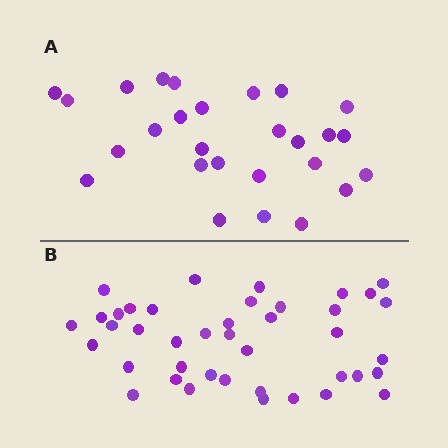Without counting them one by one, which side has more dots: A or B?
Region B (the bottom region) has more dots.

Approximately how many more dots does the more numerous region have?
Region B has approximately 15 more dots than region A.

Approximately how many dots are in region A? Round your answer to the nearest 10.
About 30 dots. (The exact count is 27, which rounds to 30.)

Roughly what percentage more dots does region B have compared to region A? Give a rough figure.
About 50% more.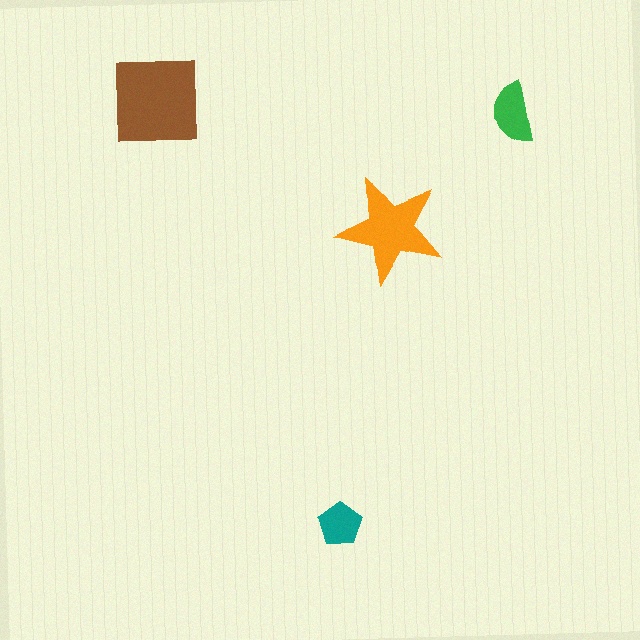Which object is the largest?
The brown square.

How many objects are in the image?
There are 4 objects in the image.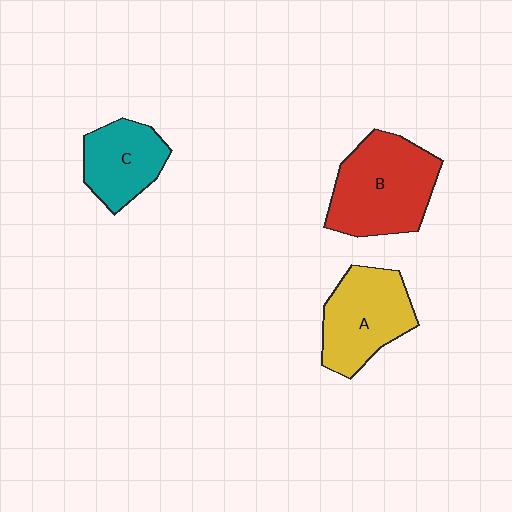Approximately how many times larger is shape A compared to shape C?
Approximately 1.3 times.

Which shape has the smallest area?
Shape C (teal).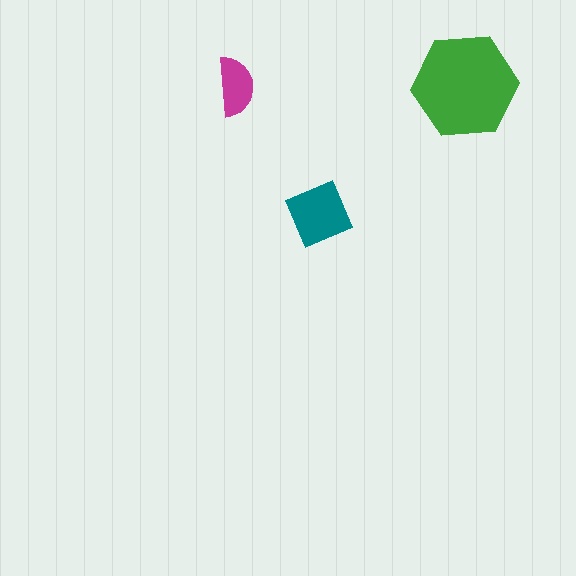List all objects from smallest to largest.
The magenta semicircle, the teal diamond, the green hexagon.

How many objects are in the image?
There are 3 objects in the image.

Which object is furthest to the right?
The green hexagon is rightmost.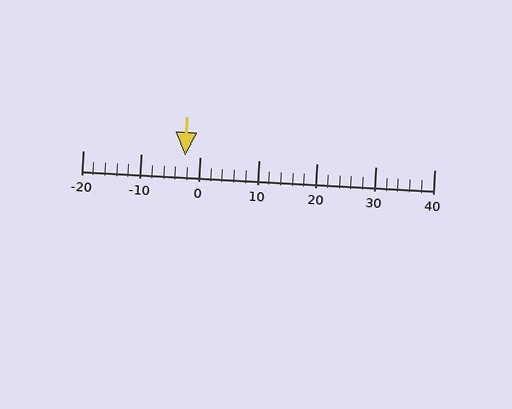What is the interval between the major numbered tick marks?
The major tick marks are spaced 10 units apart.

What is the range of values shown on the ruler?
The ruler shows values from -20 to 40.